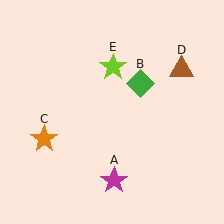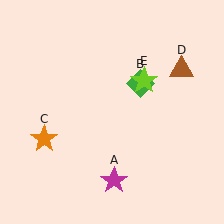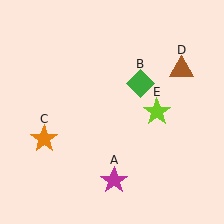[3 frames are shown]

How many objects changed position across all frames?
1 object changed position: lime star (object E).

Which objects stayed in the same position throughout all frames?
Magenta star (object A) and green diamond (object B) and orange star (object C) and brown triangle (object D) remained stationary.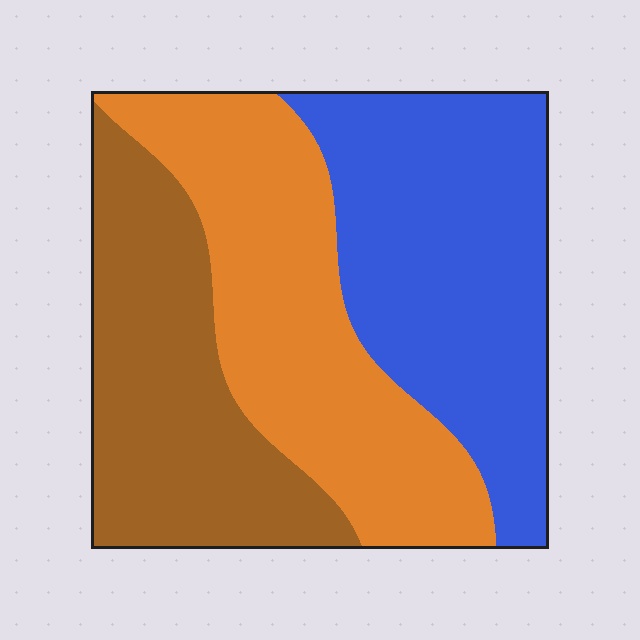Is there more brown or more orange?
Orange.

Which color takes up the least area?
Brown, at roughly 30%.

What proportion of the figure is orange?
Orange covers around 35% of the figure.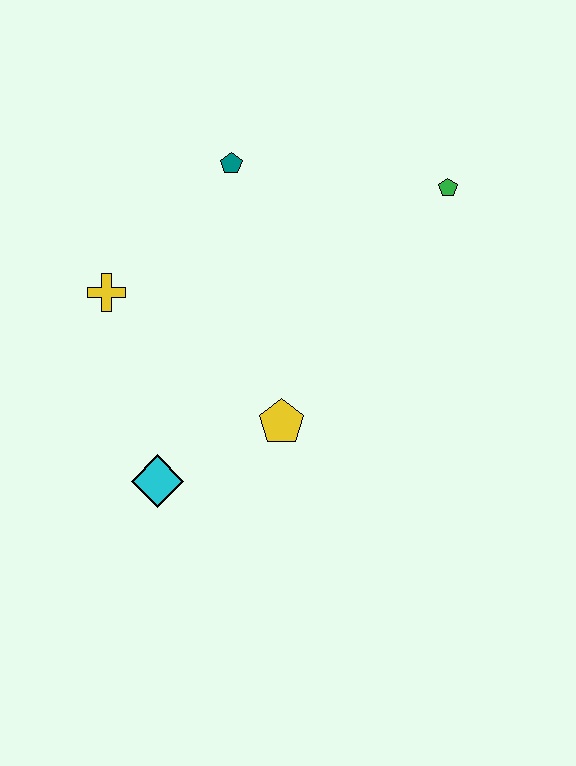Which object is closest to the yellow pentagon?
The cyan diamond is closest to the yellow pentagon.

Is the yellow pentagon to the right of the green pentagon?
No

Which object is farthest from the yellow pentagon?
The green pentagon is farthest from the yellow pentagon.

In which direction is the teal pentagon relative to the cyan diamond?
The teal pentagon is above the cyan diamond.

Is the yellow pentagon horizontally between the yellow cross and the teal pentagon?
No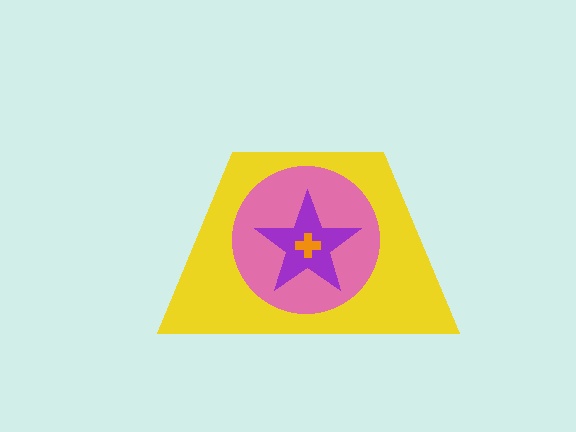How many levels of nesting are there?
4.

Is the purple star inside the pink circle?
Yes.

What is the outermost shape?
The yellow trapezoid.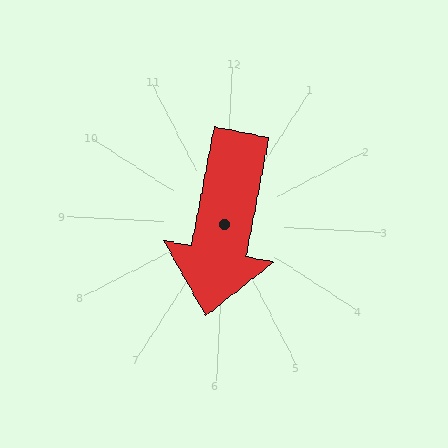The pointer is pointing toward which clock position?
Roughly 6 o'clock.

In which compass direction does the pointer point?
South.